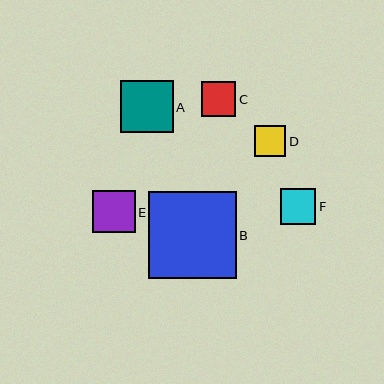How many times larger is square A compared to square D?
Square A is approximately 1.7 times the size of square D.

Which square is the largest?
Square B is the largest with a size of approximately 88 pixels.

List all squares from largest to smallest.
From largest to smallest: B, A, E, F, C, D.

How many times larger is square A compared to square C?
Square A is approximately 1.5 times the size of square C.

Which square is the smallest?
Square D is the smallest with a size of approximately 31 pixels.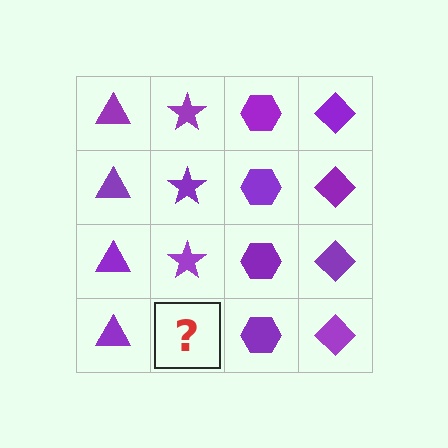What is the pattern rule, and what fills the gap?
The rule is that each column has a consistent shape. The gap should be filled with a purple star.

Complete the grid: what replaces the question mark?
The question mark should be replaced with a purple star.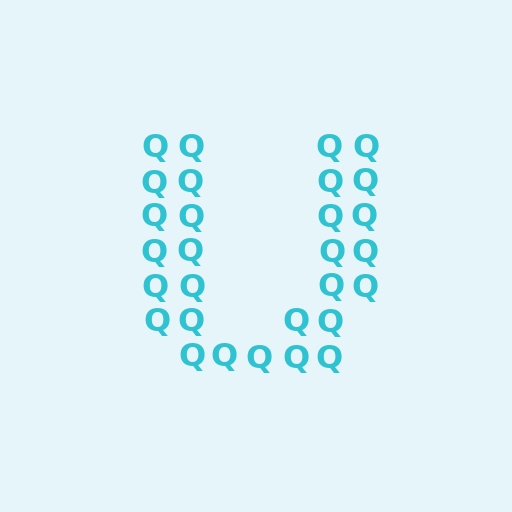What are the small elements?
The small elements are letter Q's.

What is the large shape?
The large shape is the letter U.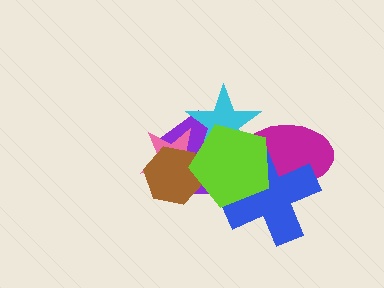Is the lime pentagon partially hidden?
No, no other shape covers it.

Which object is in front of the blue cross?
The lime pentagon is in front of the blue cross.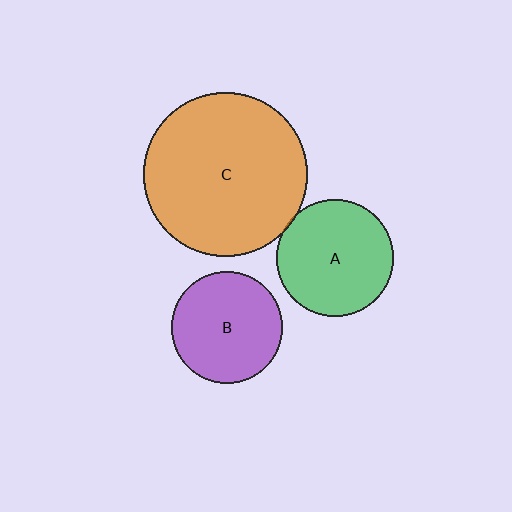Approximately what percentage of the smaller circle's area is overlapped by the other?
Approximately 5%.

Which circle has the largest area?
Circle C (orange).